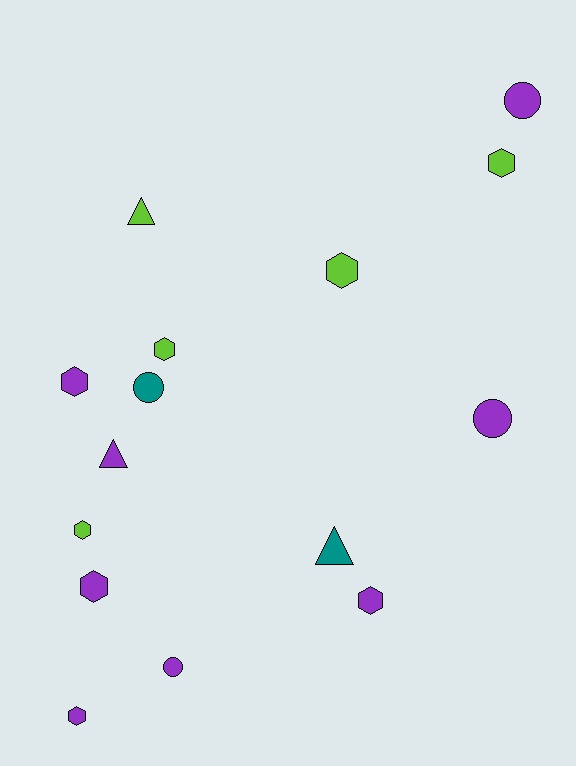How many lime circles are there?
There are no lime circles.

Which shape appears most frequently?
Hexagon, with 8 objects.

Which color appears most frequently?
Purple, with 8 objects.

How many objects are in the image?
There are 15 objects.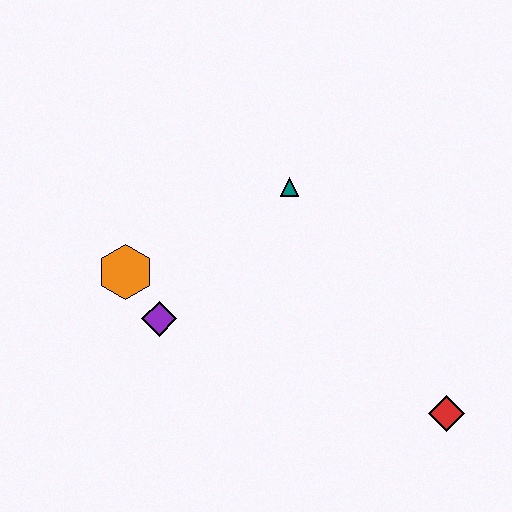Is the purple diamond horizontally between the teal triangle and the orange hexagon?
Yes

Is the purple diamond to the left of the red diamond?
Yes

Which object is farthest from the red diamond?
The orange hexagon is farthest from the red diamond.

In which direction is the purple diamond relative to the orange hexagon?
The purple diamond is below the orange hexagon.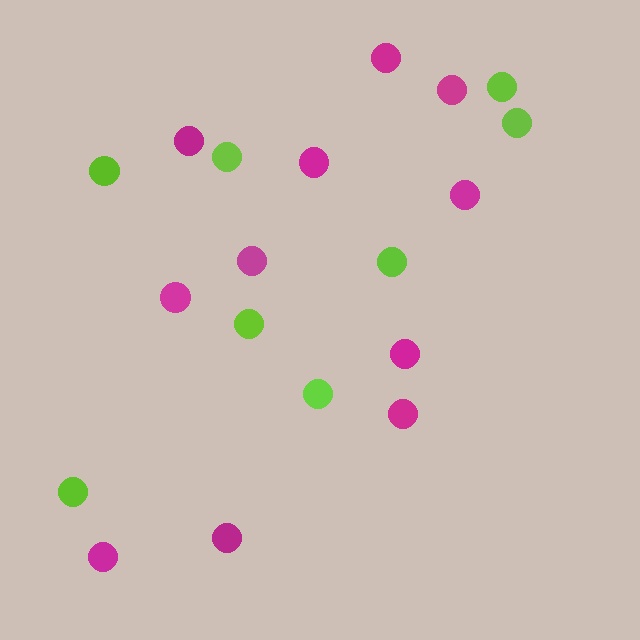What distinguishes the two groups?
There are 2 groups: one group of magenta circles (11) and one group of lime circles (8).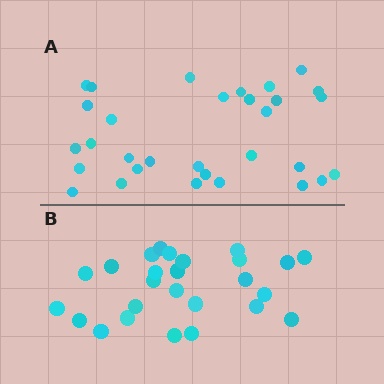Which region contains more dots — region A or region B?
Region A (the top region) has more dots.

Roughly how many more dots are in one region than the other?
Region A has about 5 more dots than region B.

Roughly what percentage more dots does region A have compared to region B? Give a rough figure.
About 20% more.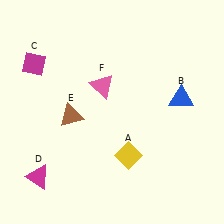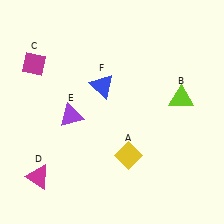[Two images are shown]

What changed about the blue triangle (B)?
In Image 1, B is blue. In Image 2, it changed to lime.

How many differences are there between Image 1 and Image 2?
There are 3 differences between the two images.